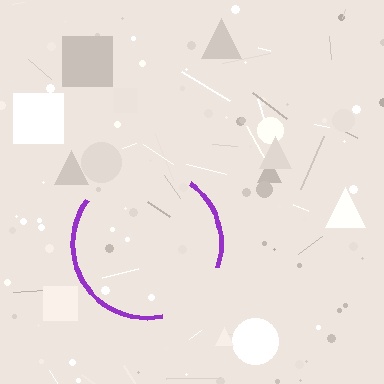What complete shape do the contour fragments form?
The contour fragments form a circle.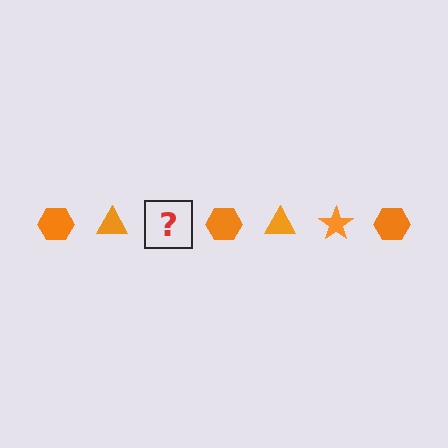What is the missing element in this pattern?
The missing element is an orange star.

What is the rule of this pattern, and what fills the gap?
The rule is that the pattern cycles through hexagon, triangle, star shapes in orange. The gap should be filled with an orange star.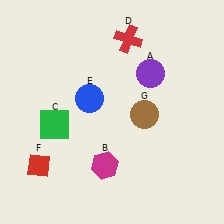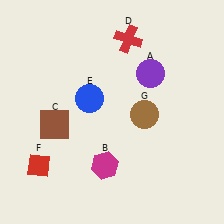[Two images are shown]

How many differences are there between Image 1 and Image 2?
There is 1 difference between the two images.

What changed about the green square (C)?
In Image 1, C is green. In Image 2, it changed to brown.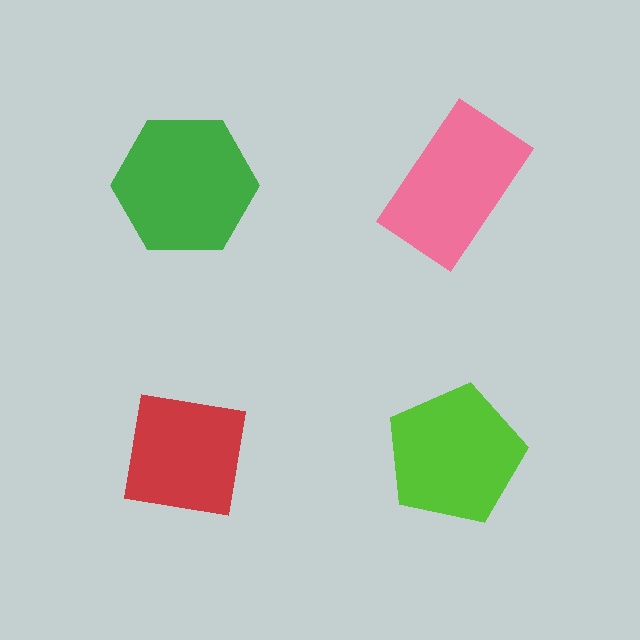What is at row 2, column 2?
A lime pentagon.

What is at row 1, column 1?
A green hexagon.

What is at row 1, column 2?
A pink rectangle.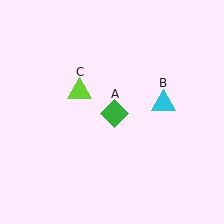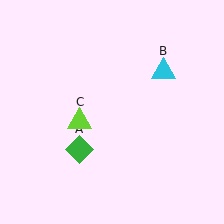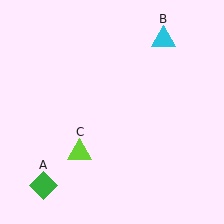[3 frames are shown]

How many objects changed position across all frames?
3 objects changed position: green diamond (object A), cyan triangle (object B), lime triangle (object C).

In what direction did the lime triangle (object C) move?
The lime triangle (object C) moved down.